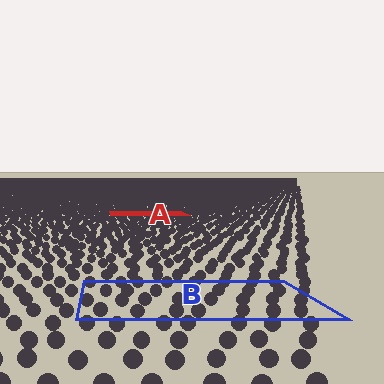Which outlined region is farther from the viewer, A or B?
Region A is farther from the viewer — the texture elements inside it appear smaller and more densely packed.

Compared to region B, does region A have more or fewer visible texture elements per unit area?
Region A has more texture elements per unit area — they are packed more densely because it is farther away.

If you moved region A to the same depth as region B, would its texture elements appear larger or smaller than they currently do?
They would appear larger. At a closer depth, the same texture elements are projected at a bigger on-screen size.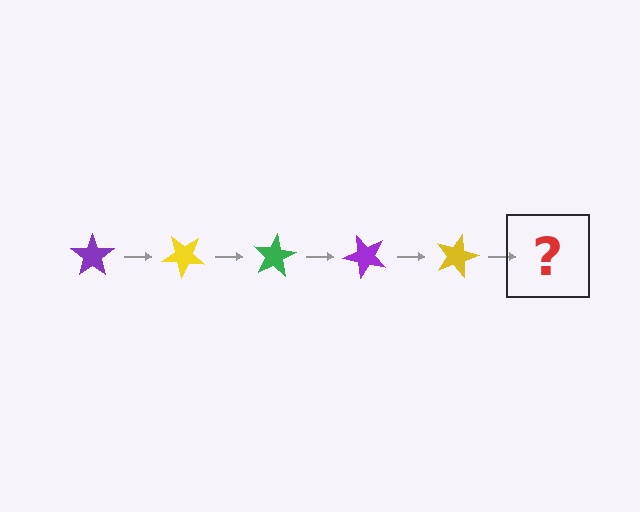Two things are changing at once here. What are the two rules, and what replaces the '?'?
The two rules are that it rotates 40 degrees each step and the color cycles through purple, yellow, and green. The '?' should be a green star, rotated 200 degrees from the start.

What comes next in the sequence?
The next element should be a green star, rotated 200 degrees from the start.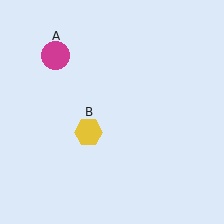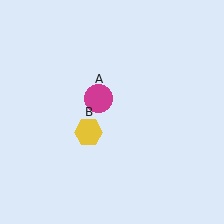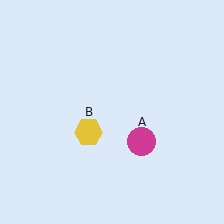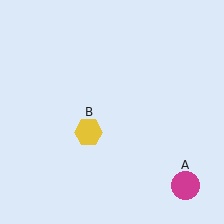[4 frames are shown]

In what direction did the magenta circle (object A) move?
The magenta circle (object A) moved down and to the right.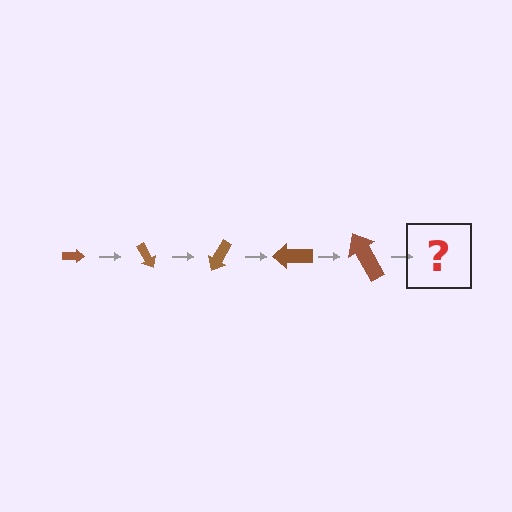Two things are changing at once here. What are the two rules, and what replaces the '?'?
The two rules are that the arrow grows larger each step and it rotates 60 degrees each step. The '?' should be an arrow, larger than the previous one and rotated 300 degrees from the start.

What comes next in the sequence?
The next element should be an arrow, larger than the previous one and rotated 300 degrees from the start.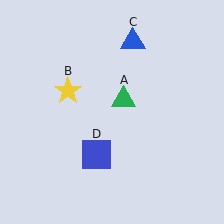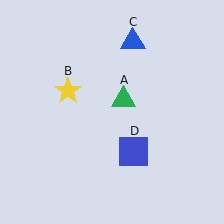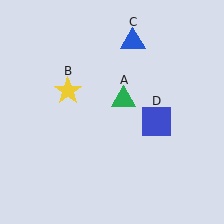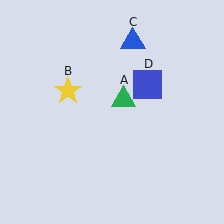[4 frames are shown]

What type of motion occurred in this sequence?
The blue square (object D) rotated counterclockwise around the center of the scene.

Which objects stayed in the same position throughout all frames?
Green triangle (object A) and yellow star (object B) and blue triangle (object C) remained stationary.